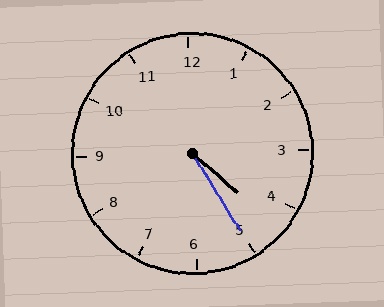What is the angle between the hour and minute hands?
Approximately 18 degrees.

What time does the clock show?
4:25.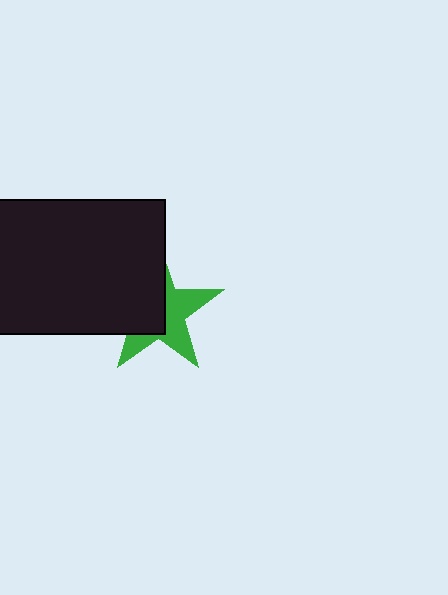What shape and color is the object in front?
The object in front is a black rectangle.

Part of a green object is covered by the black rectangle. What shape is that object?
It is a star.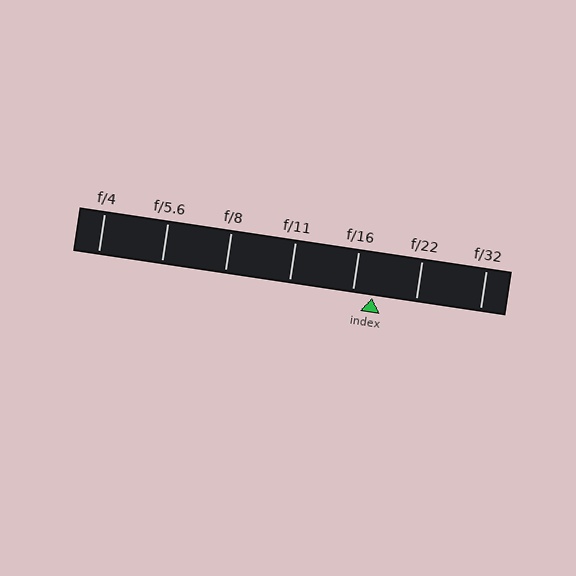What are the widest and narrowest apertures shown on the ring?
The widest aperture shown is f/4 and the narrowest is f/32.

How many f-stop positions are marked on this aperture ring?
There are 7 f-stop positions marked.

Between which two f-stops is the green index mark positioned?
The index mark is between f/16 and f/22.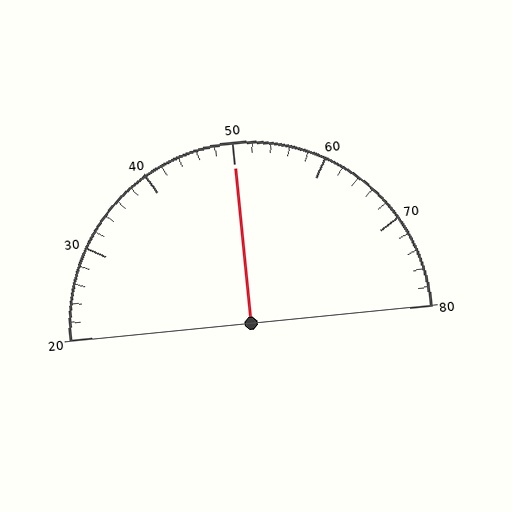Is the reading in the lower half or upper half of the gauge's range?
The reading is in the upper half of the range (20 to 80).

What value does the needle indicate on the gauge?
The needle indicates approximately 50.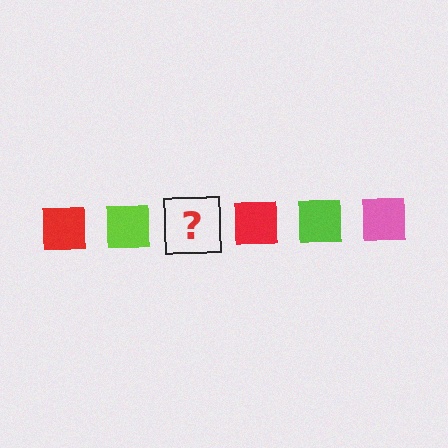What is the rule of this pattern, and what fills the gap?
The rule is that the pattern cycles through red, lime, pink squares. The gap should be filled with a pink square.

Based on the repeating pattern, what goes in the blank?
The blank should be a pink square.